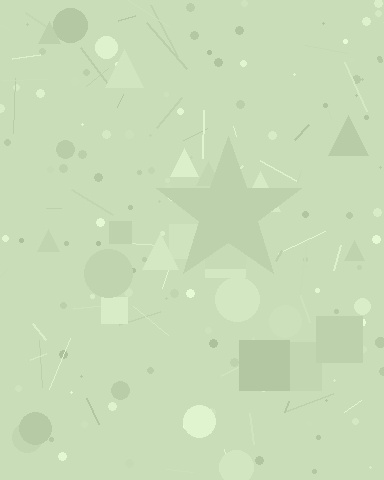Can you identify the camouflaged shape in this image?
The camouflaged shape is a star.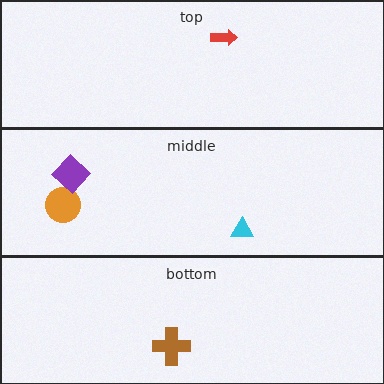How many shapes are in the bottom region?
1.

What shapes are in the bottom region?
The brown cross.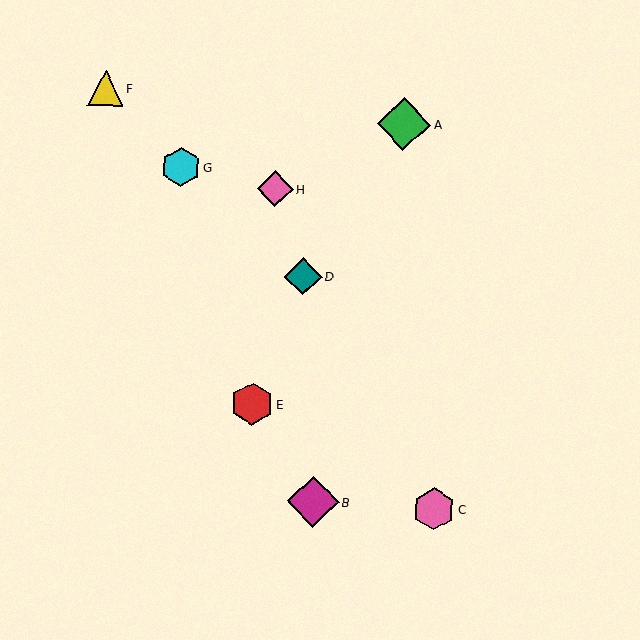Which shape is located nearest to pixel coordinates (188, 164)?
The cyan hexagon (labeled G) at (181, 167) is nearest to that location.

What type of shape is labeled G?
Shape G is a cyan hexagon.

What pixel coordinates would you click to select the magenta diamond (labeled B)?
Click at (313, 502) to select the magenta diamond B.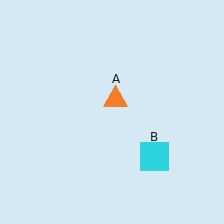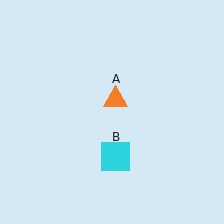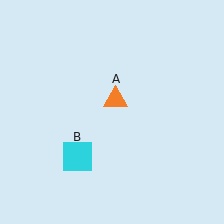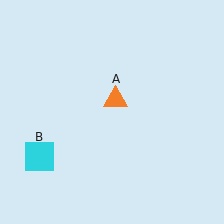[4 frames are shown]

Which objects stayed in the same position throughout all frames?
Orange triangle (object A) remained stationary.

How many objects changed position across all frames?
1 object changed position: cyan square (object B).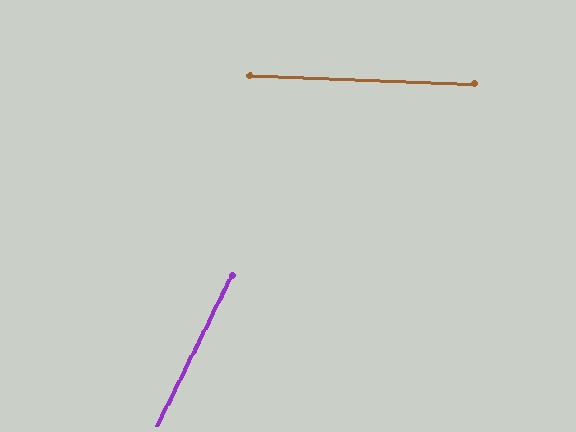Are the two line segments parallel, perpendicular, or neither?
Neither parallel nor perpendicular — they differ by about 66°.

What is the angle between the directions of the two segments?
Approximately 66 degrees.